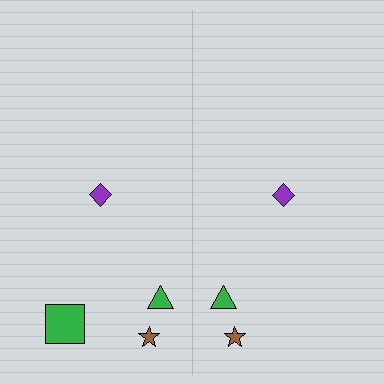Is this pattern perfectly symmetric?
No, the pattern is not perfectly symmetric. A green square is missing from the right side.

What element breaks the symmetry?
A green square is missing from the right side.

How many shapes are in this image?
There are 7 shapes in this image.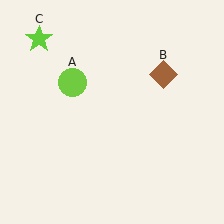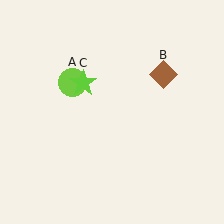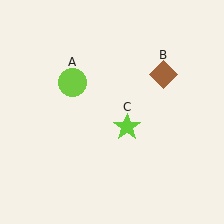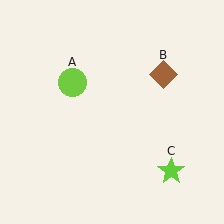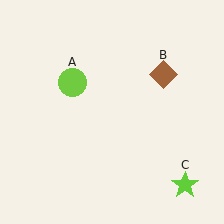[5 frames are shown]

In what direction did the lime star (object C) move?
The lime star (object C) moved down and to the right.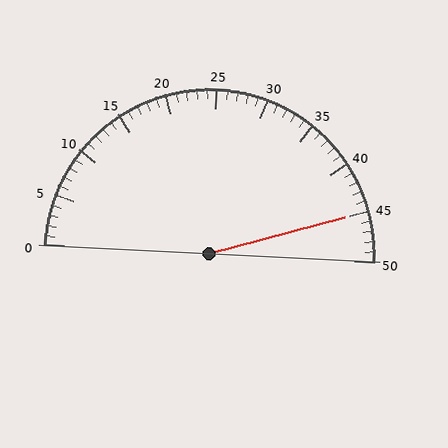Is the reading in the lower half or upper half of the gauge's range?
The reading is in the upper half of the range (0 to 50).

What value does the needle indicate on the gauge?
The needle indicates approximately 45.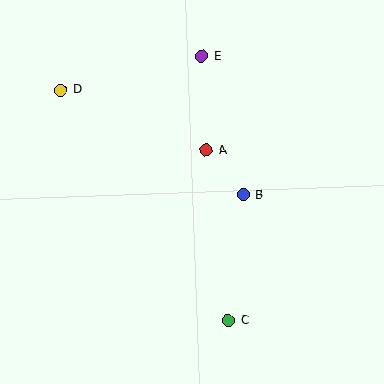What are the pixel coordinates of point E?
Point E is at (202, 56).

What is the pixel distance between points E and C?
The distance between E and C is 266 pixels.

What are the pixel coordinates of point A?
Point A is at (206, 150).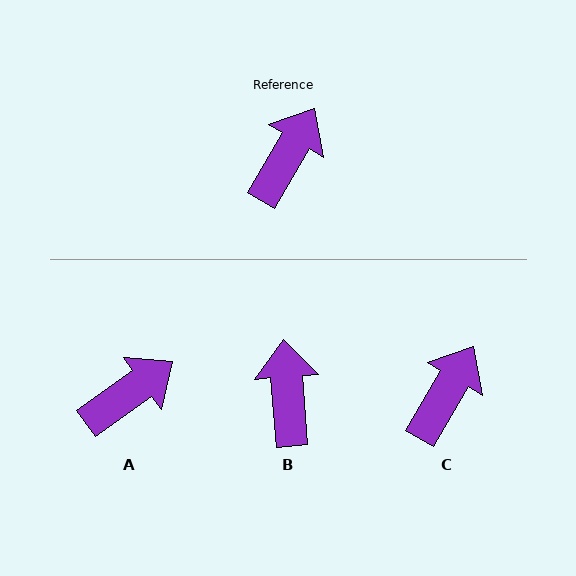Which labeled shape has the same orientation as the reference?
C.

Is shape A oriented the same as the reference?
No, it is off by about 24 degrees.